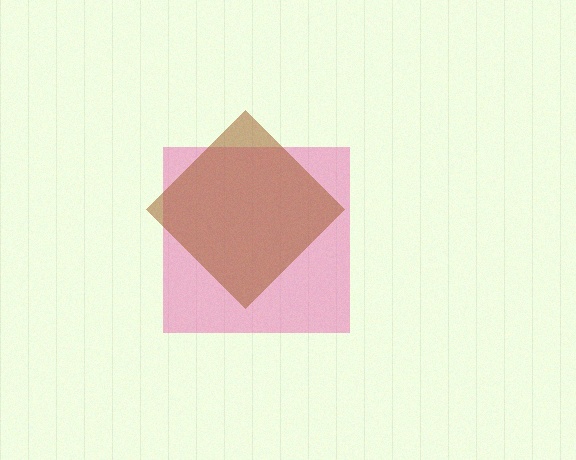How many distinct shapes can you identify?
There are 2 distinct shapes: a pink square, a brown diamond.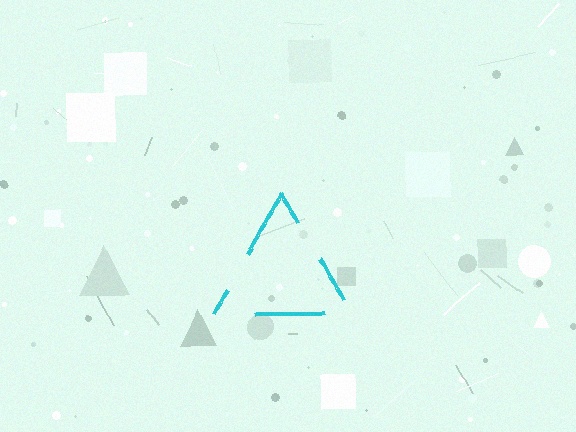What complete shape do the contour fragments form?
The contour fragments form a triangle.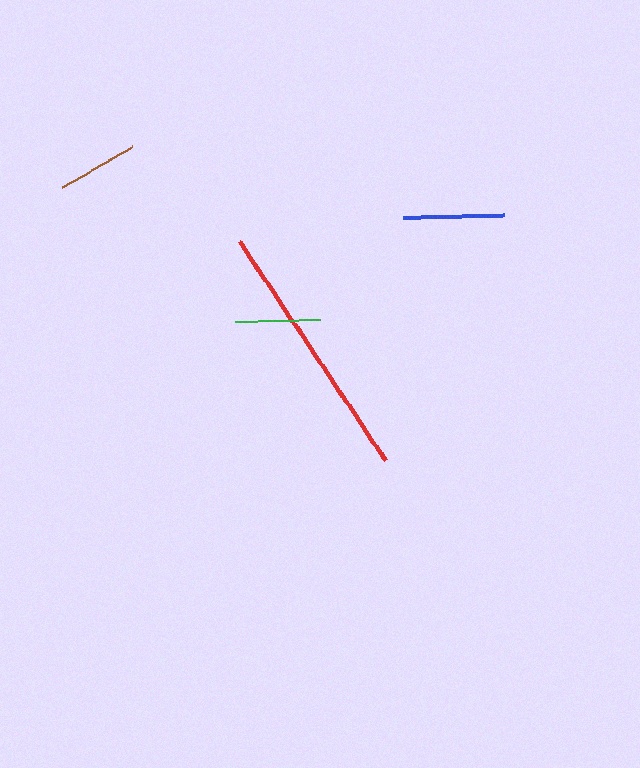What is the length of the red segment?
The red segment is approximately 264 pixels long.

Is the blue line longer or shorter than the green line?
The blue line is longer than the green line.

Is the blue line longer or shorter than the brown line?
The blue line is longer than the brown line.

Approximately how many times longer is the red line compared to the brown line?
The red line is approximately 3.3 times the length of the brown line.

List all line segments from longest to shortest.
From longest to shortest: red, blue, green, brown.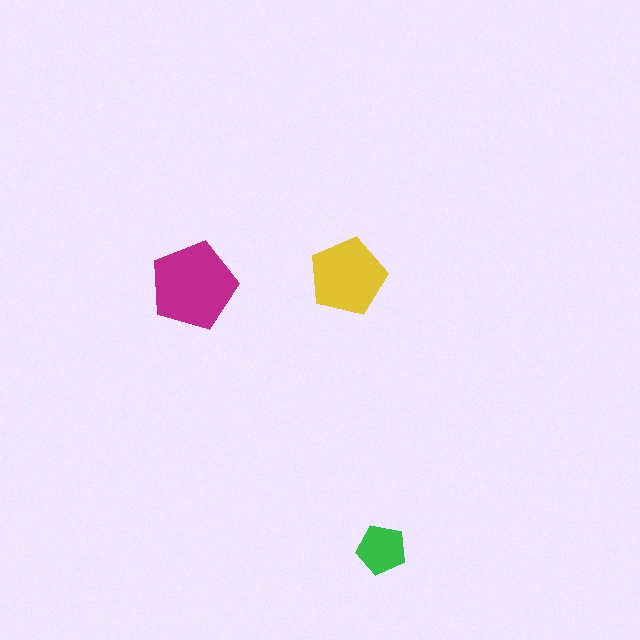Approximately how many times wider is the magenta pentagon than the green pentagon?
About 2 times wider.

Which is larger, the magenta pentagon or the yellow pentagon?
The magenta one.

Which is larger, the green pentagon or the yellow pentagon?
The yellow one.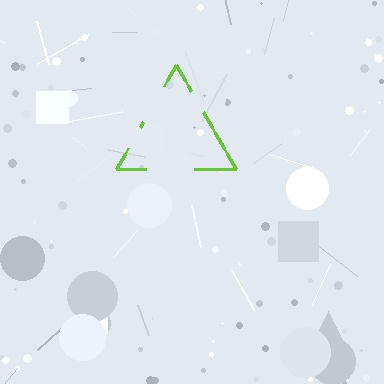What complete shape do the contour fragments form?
The contour fragments form a triangle.